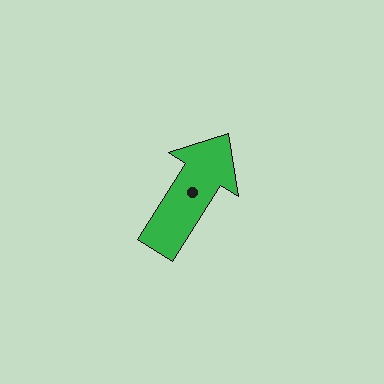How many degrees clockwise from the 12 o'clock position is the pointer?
Approximately 32 degrees.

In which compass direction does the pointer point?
Northeast.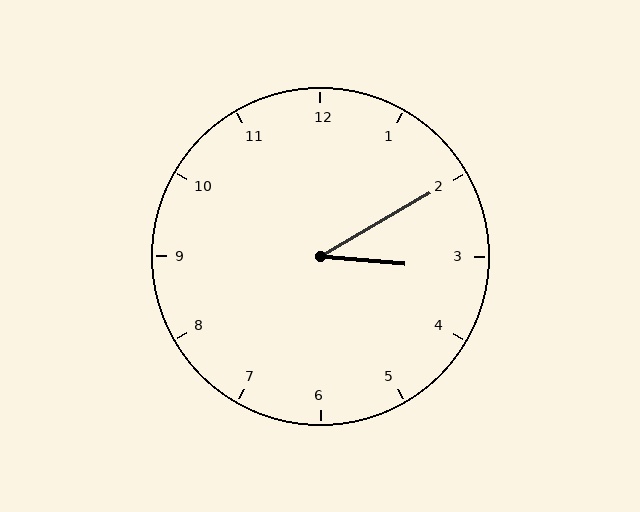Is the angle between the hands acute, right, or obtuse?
It is acute.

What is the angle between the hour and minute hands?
Approximately 35 degrees.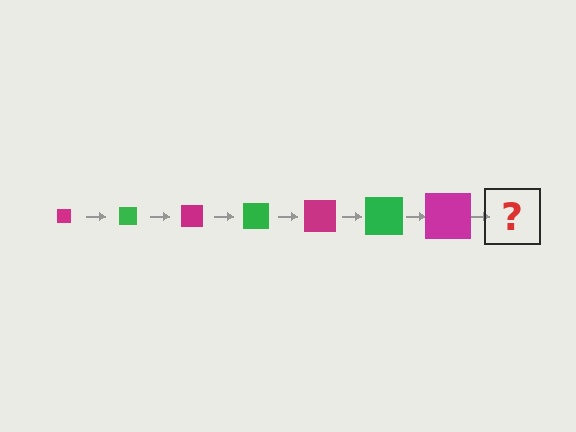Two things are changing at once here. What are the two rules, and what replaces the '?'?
The two rules are that the square grows larger each step and the color cycles through magenta and green. The '?' should be a green square, larger than the previous one.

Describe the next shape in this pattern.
It should be a green square, larger than the previous one.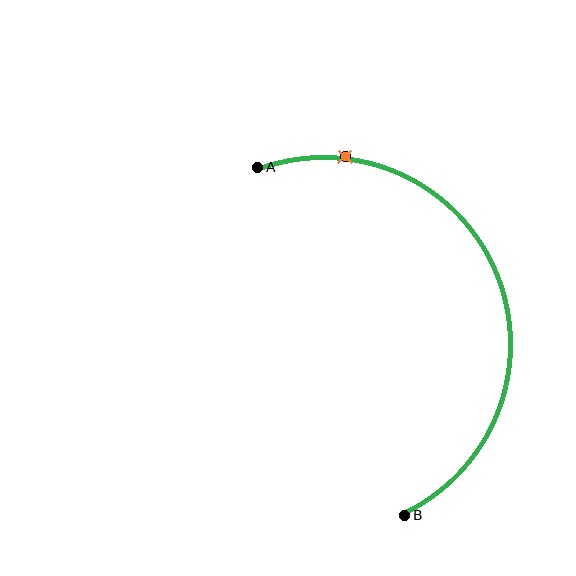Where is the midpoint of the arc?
The arc midpoint is the point on the curve farthest from the straight line joining A and B. It sits to the right of that line.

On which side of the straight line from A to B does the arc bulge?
The arc bulges to the right of the straight line connecting A and B.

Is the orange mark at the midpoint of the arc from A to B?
No. The orange mark lies on the arc but is closer to endpoint A. The arc midpoint would be at the point on the curve equidistant along the arc from both A and B.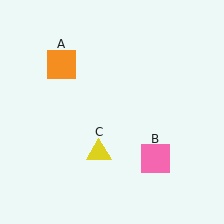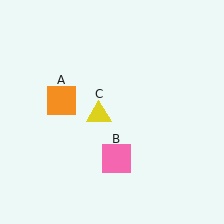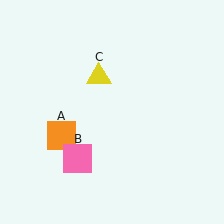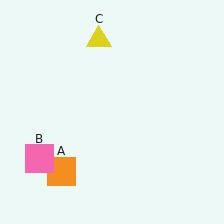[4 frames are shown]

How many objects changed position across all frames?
3 objects changed position: orange square (object A), pink square (object B), yellow triangle (object C).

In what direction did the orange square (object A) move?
The orange square (object A) moved down.